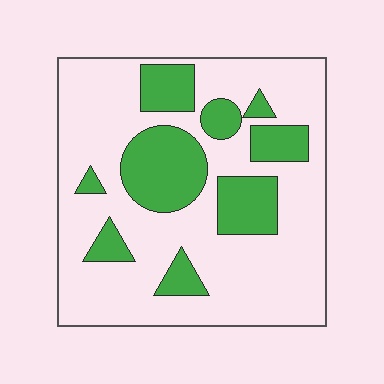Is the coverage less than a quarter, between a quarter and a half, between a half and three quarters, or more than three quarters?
Between a quarter and a half.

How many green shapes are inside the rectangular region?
9.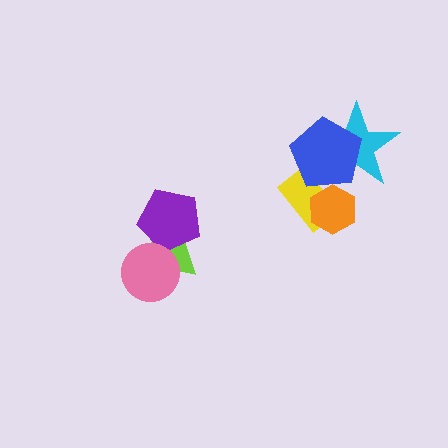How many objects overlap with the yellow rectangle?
2 objects overlap with the yellow rectangle.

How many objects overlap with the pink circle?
1 object overlaps with the pink circle.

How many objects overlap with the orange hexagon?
2 objects overlap with the orange hexagon.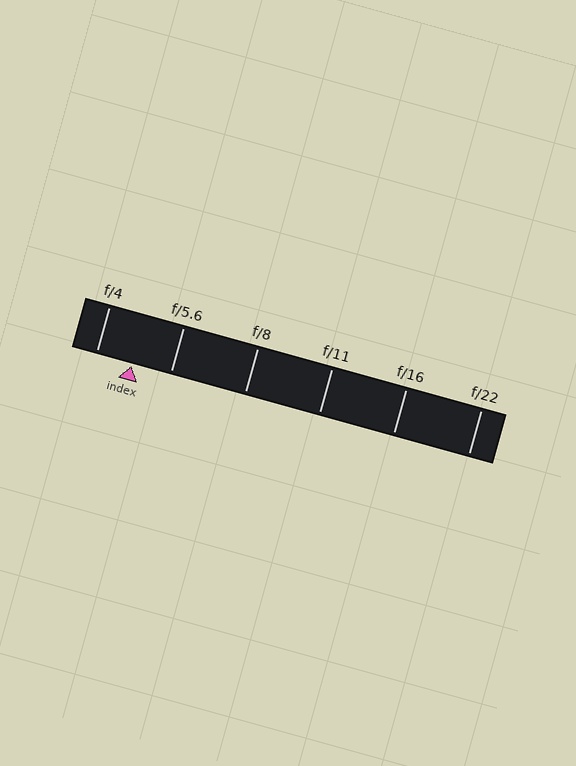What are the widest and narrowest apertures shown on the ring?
The widest aperture shown is f/4 and the narrowest is f/22.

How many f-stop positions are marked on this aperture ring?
There are 6 f-stop positions marked.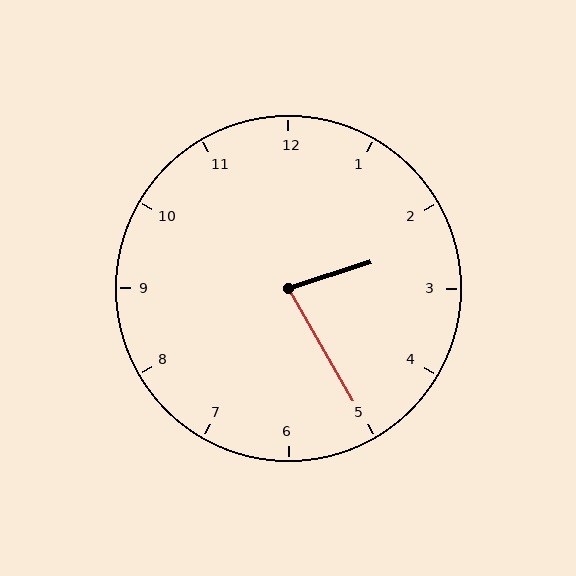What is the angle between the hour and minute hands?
Approximately 78 degrees.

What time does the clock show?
2:25.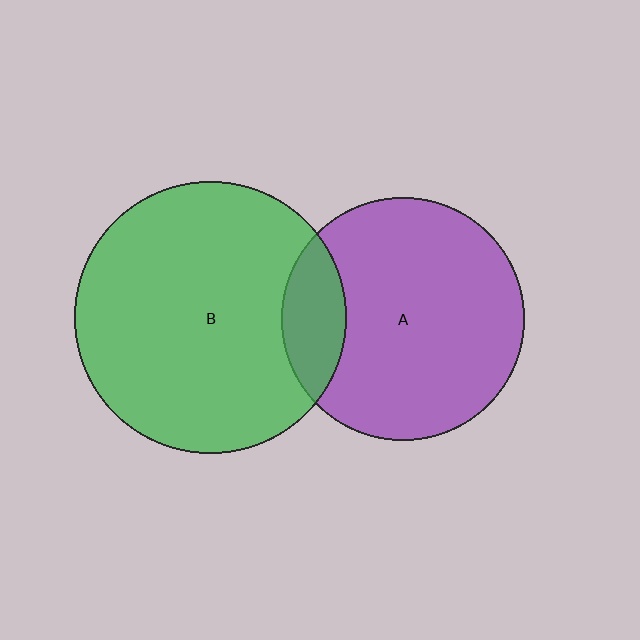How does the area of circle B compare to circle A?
Approximately 1.2 times.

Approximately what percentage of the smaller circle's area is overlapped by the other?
Approximately 15%.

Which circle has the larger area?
Circle B (green).